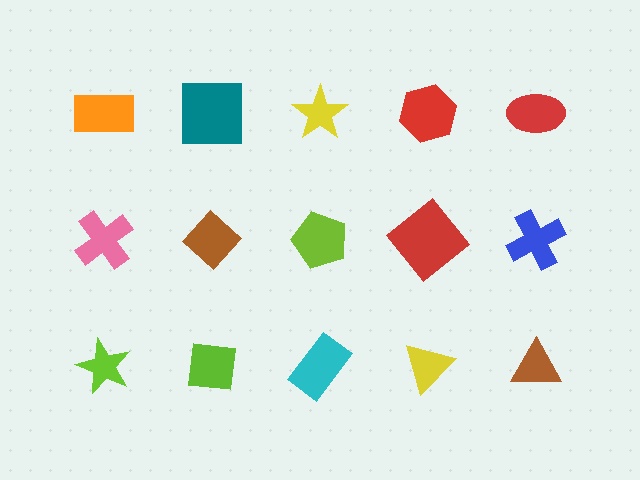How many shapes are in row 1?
5 shapes.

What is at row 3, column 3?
A cyan rectangle.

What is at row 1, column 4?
A red hexagon.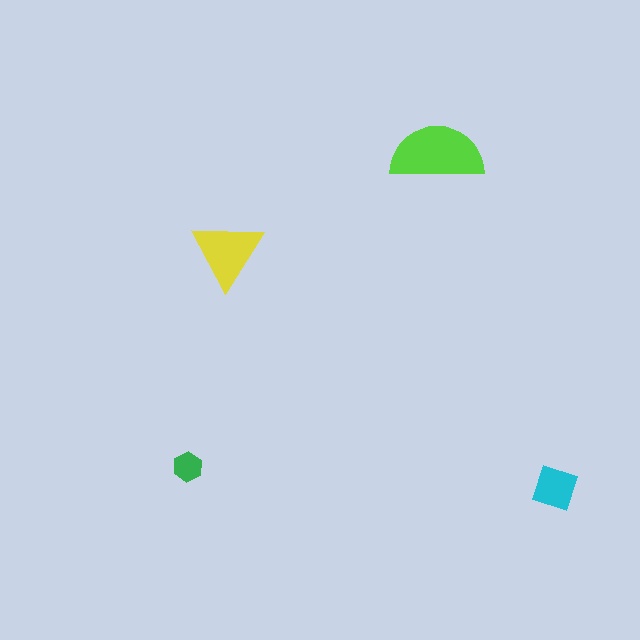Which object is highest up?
The lime semicircle is topmost.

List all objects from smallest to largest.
The green hexagon, the cyan diamond, the yellow triangle, the lime semicircle.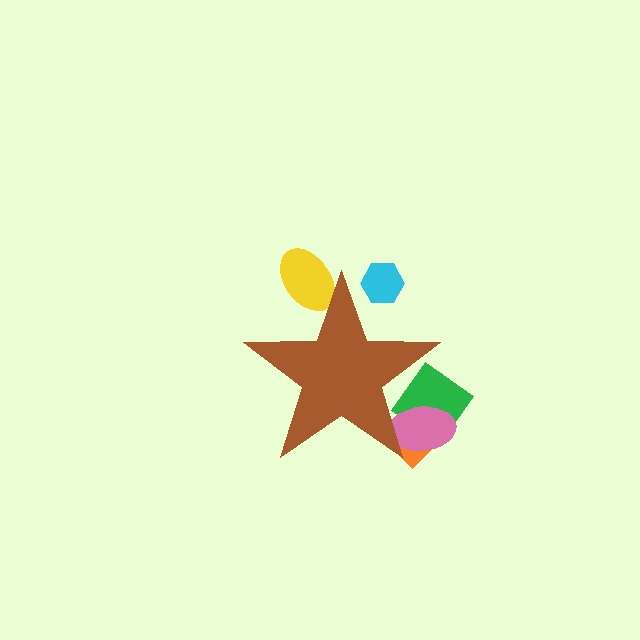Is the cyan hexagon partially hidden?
Yes, the cyan hexagon is partially hidden behind the brown star.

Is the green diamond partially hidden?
Yes, the green diamond is partially hidden behind the brown star.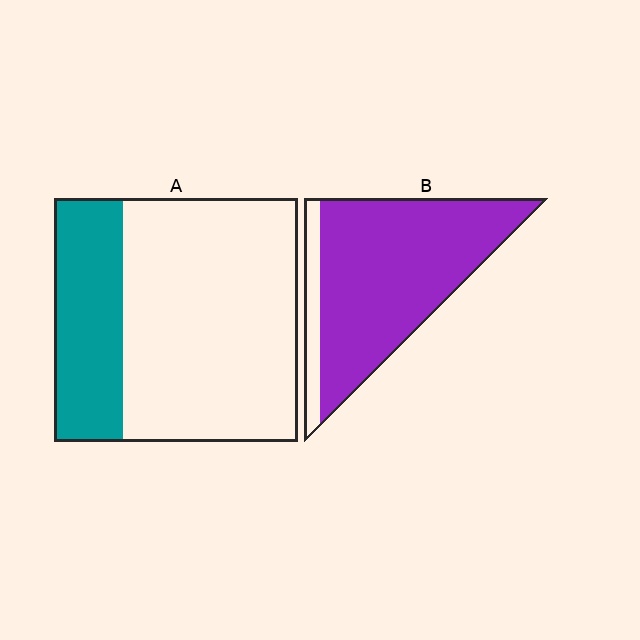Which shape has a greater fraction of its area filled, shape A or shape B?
Shape B.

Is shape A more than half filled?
No.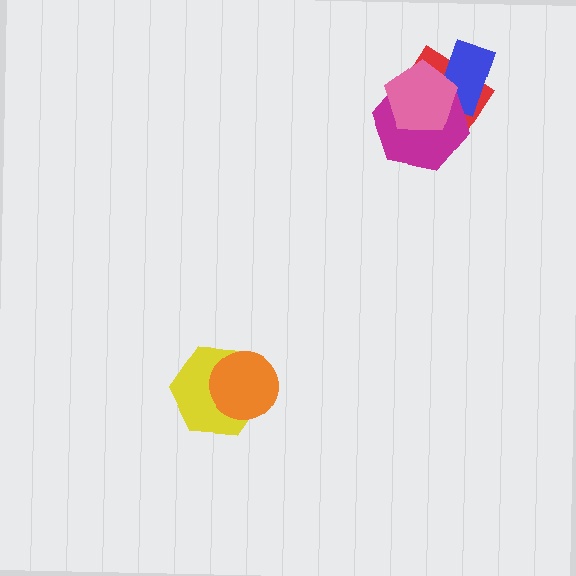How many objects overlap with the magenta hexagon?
3 objects overlap with the magenta hexagon.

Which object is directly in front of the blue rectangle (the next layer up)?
The magenta hexagon is directly in front of the blue rectangle.